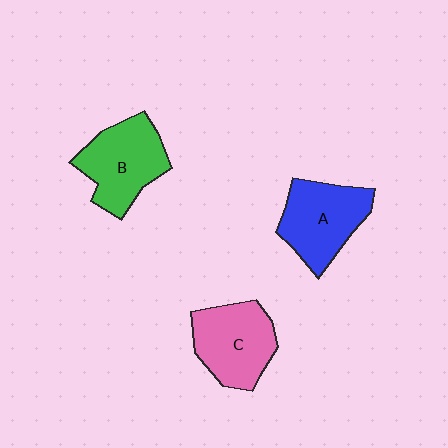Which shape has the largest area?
Shape B (green).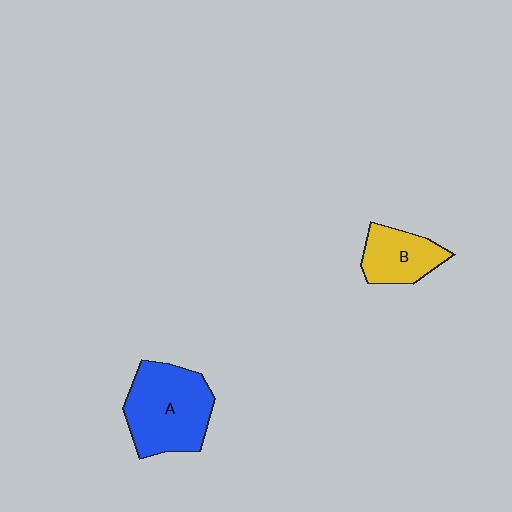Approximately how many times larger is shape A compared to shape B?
Approximately 1.8 times.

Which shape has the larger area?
Shape A (blue).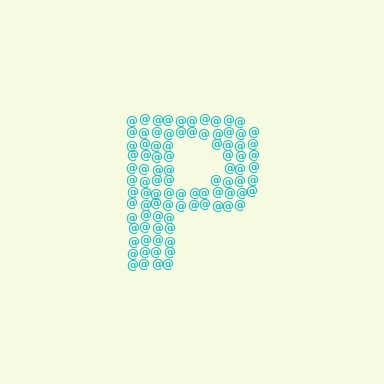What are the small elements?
The small elements are at signs.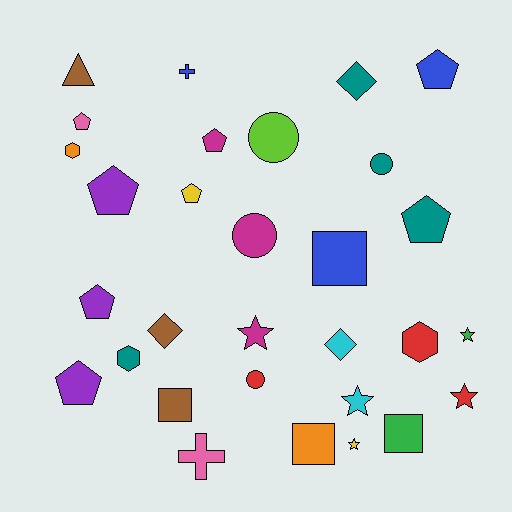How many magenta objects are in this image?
There are 3 magenta objects.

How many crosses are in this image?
There are 2 crosses.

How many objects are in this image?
There are 30 objects.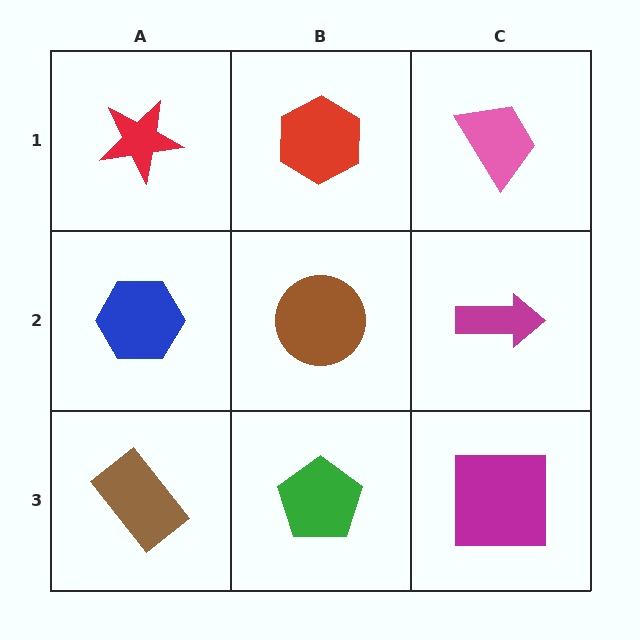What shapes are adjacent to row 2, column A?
A red star (row 1, column A), a brown rectangle (row 3, column A), a brown circle (row 2, column B).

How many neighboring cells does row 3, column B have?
3.